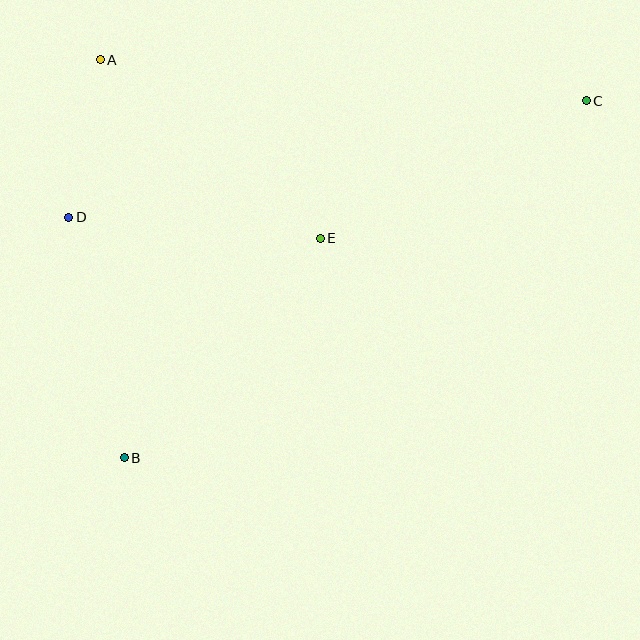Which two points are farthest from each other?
Points B and C are farthest from each other.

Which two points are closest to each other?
Points A and D are closest to each other.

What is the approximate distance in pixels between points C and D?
The distance between C and D is approximately 531 pixels.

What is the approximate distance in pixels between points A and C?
The distance between A and C is approximately 488 pixels.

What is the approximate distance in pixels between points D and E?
The distance between D and E is approximately 253 pixels.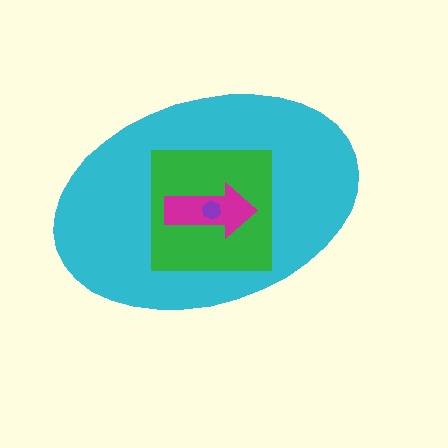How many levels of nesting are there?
4.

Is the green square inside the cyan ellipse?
Yes.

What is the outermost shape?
The cyan ellipse.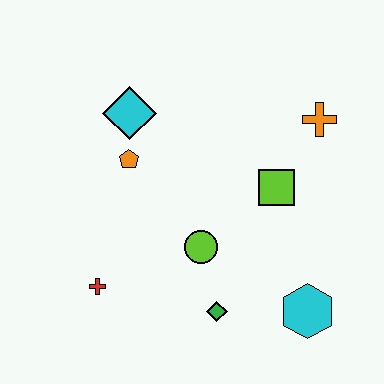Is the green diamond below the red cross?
Yes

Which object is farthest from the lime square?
The red cross is farthest from the lime square.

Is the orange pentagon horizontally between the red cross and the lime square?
Yes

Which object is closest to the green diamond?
The lime circle is closest to the green diamond.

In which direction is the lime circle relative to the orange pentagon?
The lime circle is below the orange pentagon.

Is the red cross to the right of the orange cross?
No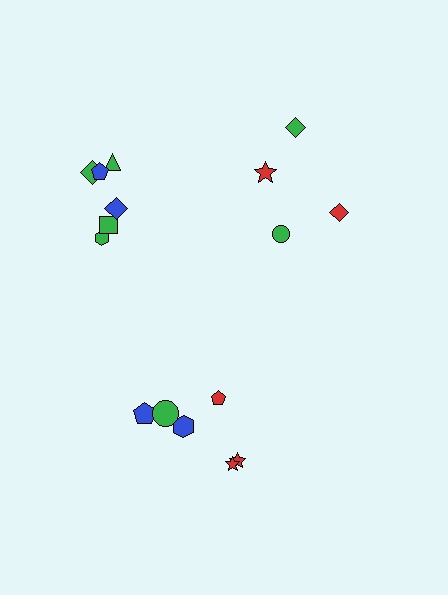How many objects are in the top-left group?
There are 6 objects.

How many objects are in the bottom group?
There are 6 objects.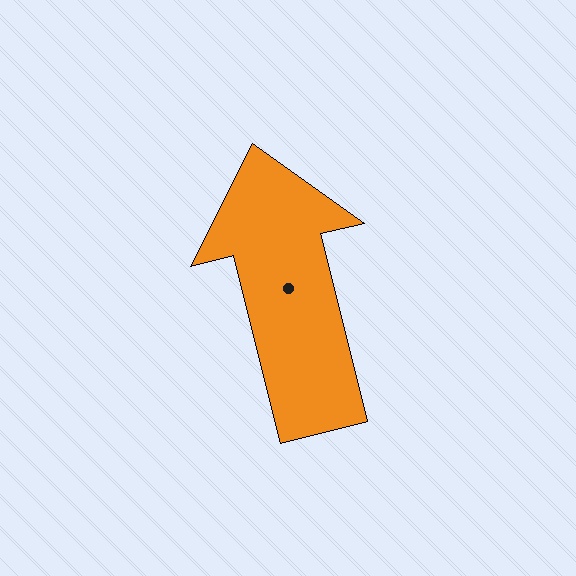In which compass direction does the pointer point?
North.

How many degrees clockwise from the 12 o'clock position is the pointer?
Approximately 346 degrees.